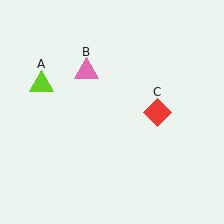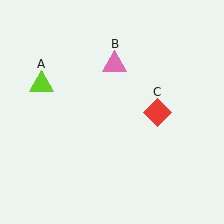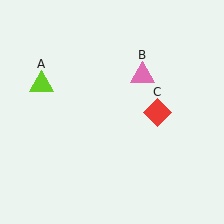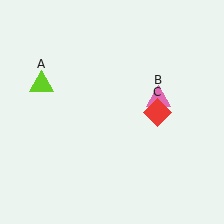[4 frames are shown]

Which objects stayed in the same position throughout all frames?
Lime triangle (object A) and red diamond (object C) remained stationary.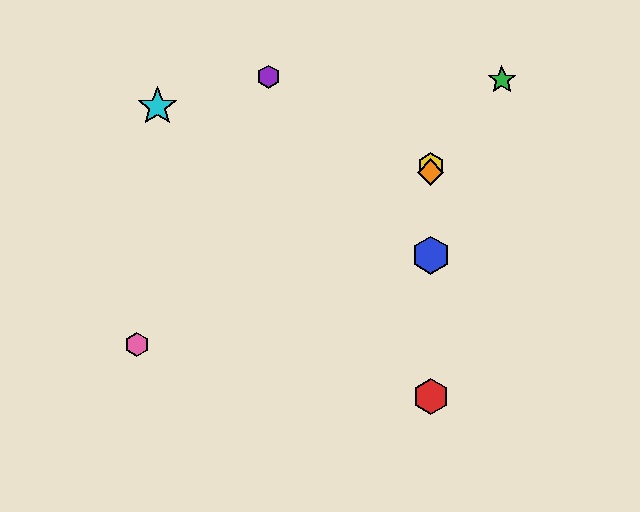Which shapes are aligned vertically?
The red hexagon, the blue hexagon, the yellow hexagon, the orange diamond are aligned vertically.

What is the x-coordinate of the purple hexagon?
The purple hexagon is at x≈269.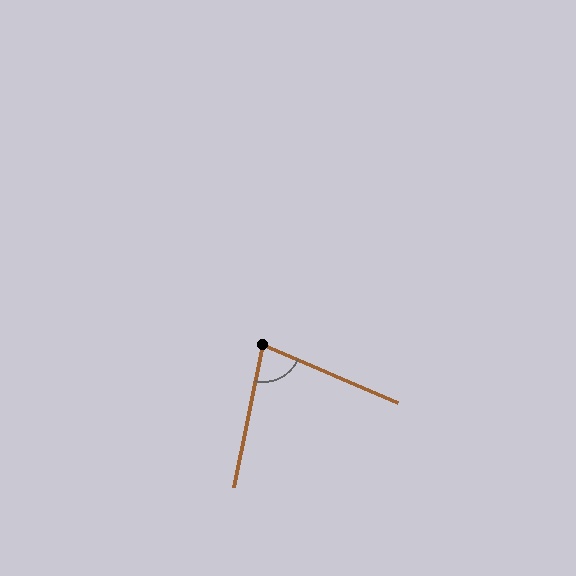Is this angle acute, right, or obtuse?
It is acute.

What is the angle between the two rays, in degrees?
Approximately 78 degrees.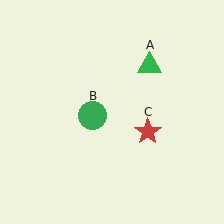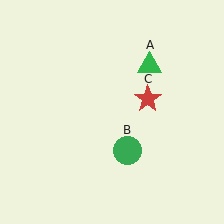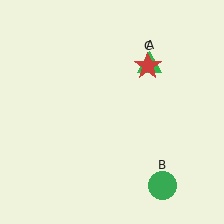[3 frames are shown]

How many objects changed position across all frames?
2 objects changed position: green circle (object B), red star (object C).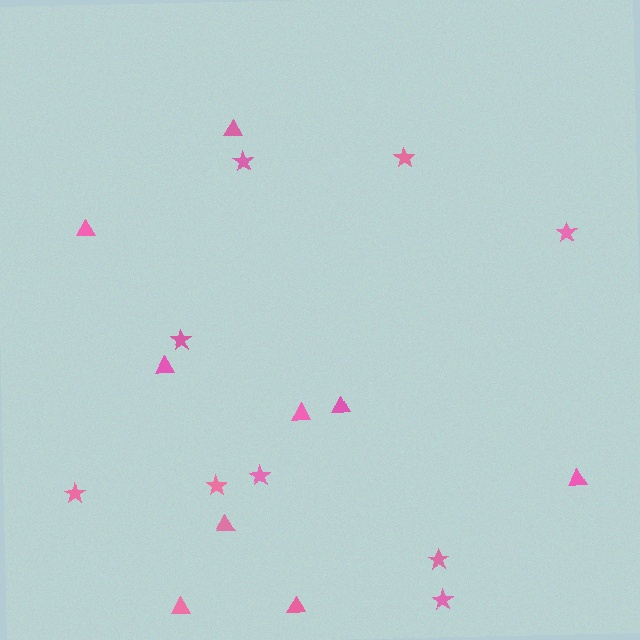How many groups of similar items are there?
There are 2 groups: one group of triangles (9) and one group of stars (9).